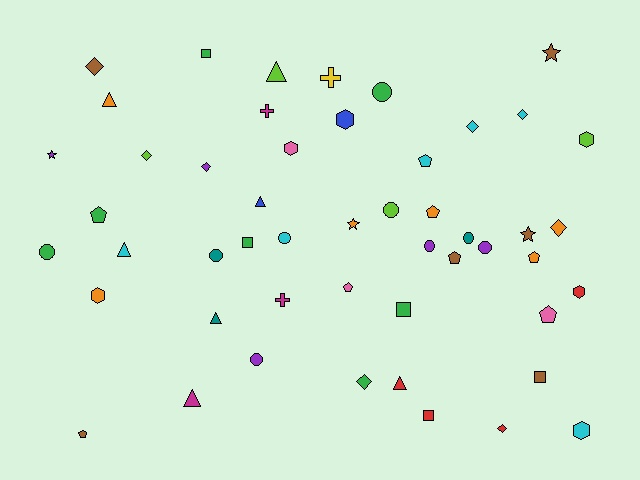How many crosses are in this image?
There are 3 crosses.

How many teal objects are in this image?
There are 3 teal objects.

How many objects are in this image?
There are 50 objects.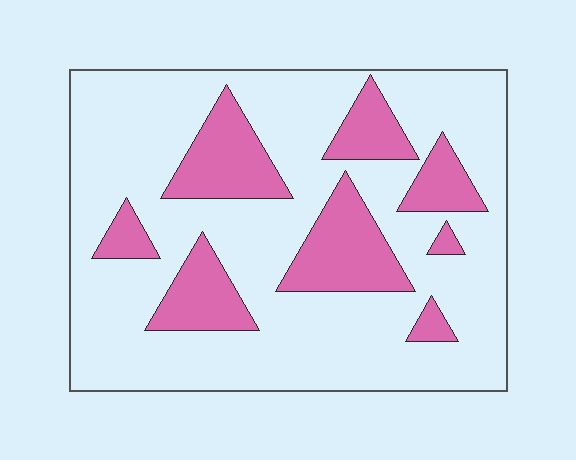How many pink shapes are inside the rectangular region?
8.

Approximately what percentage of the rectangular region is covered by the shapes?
Approximately 25%.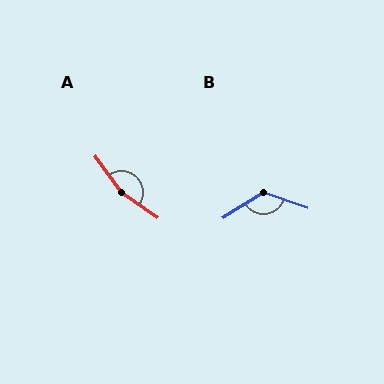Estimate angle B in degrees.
Approximately 128 degrees.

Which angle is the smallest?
B, at approximately 128 degrees.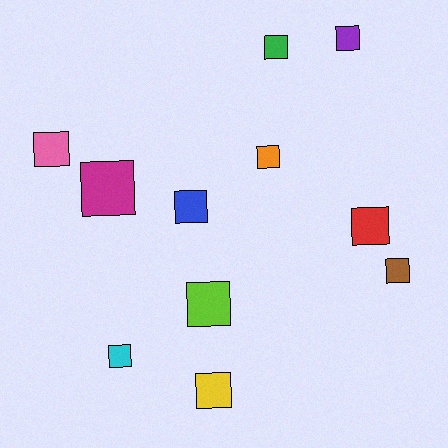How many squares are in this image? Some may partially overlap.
There are 11 squares.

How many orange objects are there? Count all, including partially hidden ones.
There is 1 orange object.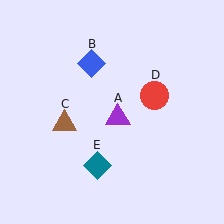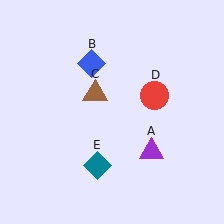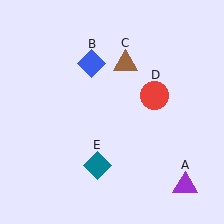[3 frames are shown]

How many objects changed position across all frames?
2 objects changed position: purple triangle (object A), brown triangle (object C).